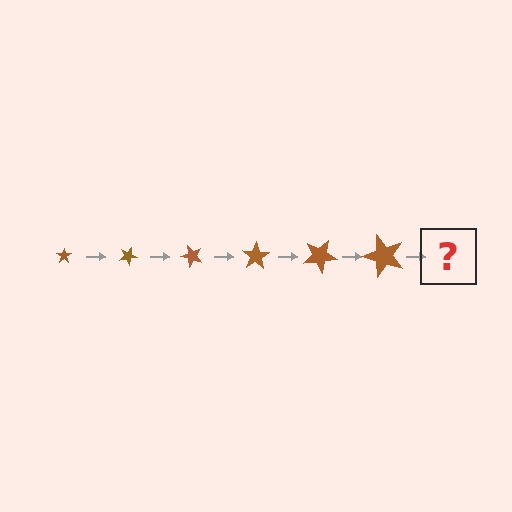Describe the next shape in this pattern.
It should be a star, larger than the previous one and rotated 150 degrees from the start.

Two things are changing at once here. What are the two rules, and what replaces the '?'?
The two rules are that the star grows larger each step and it rotates 25 degrees each step. The '?' should be a star, larger than the previous one and rotated 150 degrees from the start.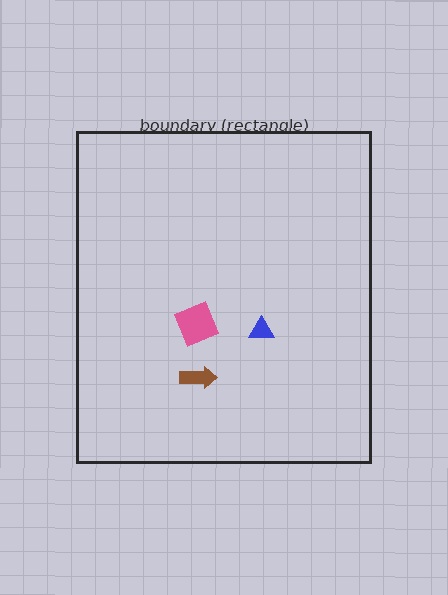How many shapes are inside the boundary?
3 inside, 0 outside.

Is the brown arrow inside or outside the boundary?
Inside.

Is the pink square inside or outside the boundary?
Inside.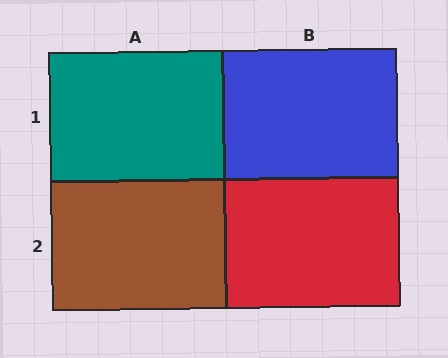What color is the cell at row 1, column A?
Teal.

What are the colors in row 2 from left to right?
Brown, red.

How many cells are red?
1 cell is red.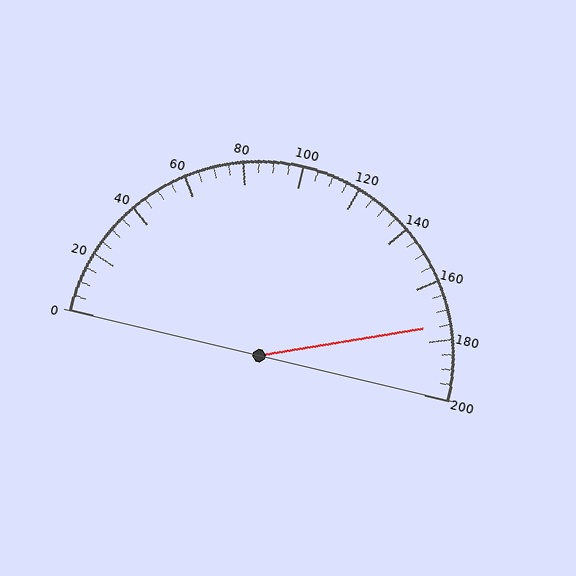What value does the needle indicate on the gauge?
The needle indicates approximately 175.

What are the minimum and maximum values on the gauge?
The gauge ranges from 0 to 200.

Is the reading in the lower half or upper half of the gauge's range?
The reading is in the upper half of the range (0 to 200).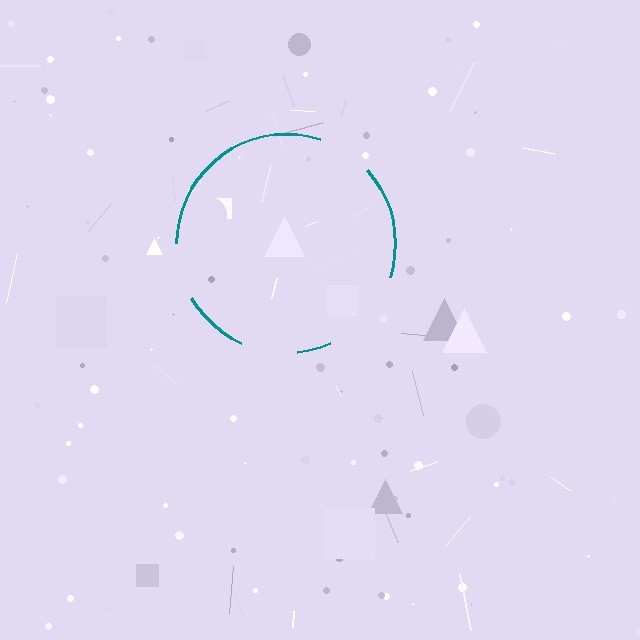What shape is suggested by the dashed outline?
The dashed outline suggests a circle.